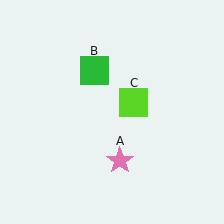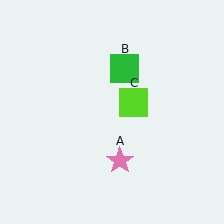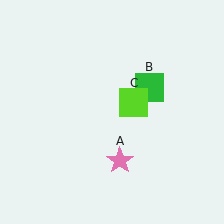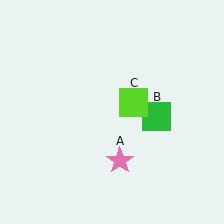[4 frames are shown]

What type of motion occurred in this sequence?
The green square (object B) rotated clockwise around the center of the scene.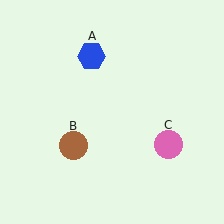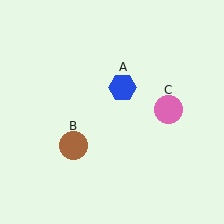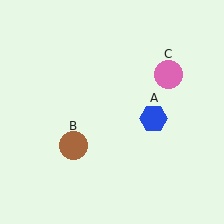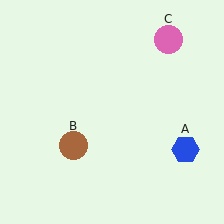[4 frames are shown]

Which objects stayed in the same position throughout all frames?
Brown circle (object B) remained stationary.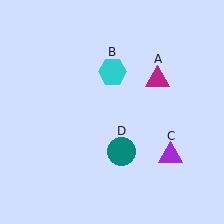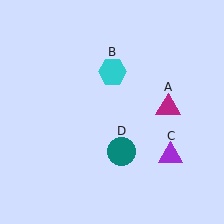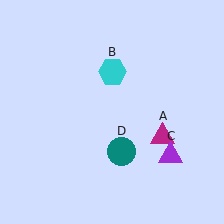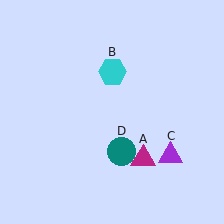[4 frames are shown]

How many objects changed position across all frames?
1 object changed position: magenta triangle (object A).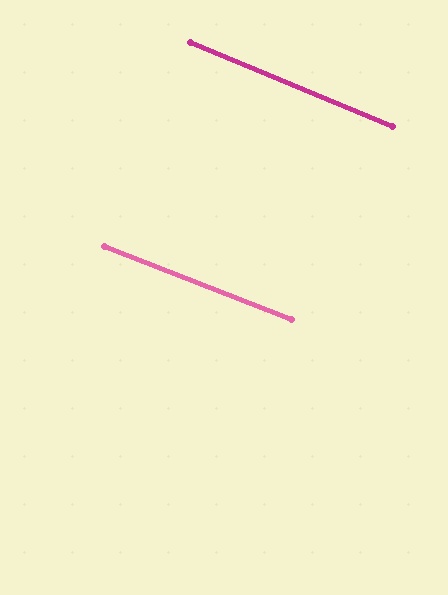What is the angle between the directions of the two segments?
Approximately 1 degree.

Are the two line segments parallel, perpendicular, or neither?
Parallel — their directions differ by only 1.3°.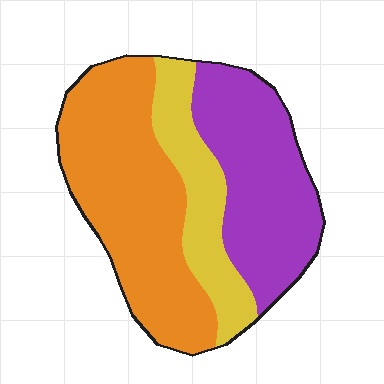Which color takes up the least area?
Yellow, at roughly 20%.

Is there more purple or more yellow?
Purple.